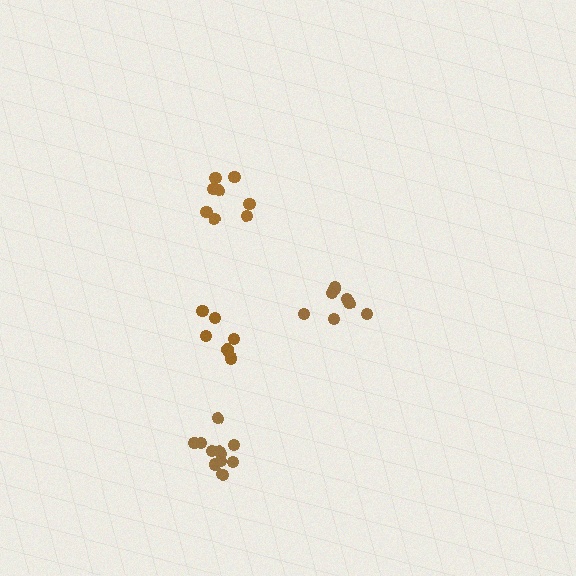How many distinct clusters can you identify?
There are 4 distinct clusters.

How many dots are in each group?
Group 1: 6 dots, Group 2: 8 dots, Group 3: 11 dots, Group 4: 8 dots (33 total).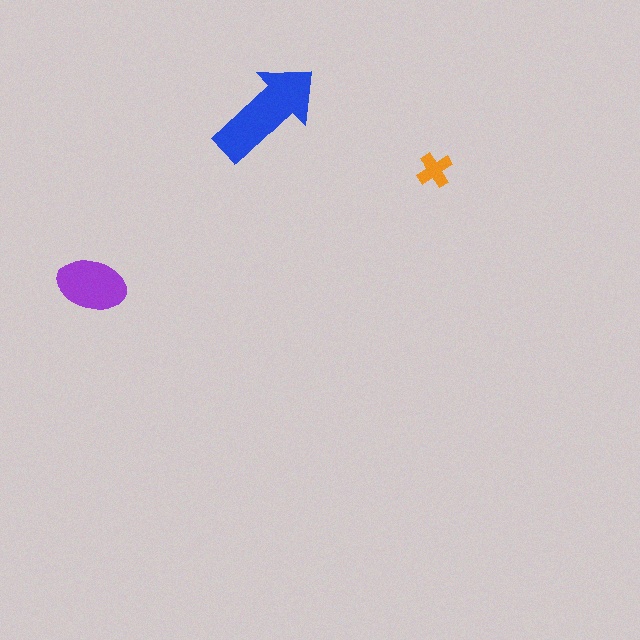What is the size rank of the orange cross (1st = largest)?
3rd.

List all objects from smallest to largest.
The orange cross, the purple ellipse, the blue arrow.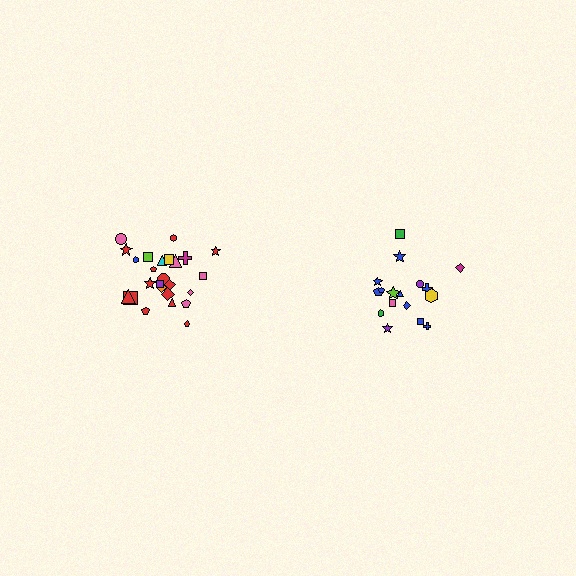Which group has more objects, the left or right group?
The left group.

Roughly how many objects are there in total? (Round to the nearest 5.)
Roughly 45 objects in total.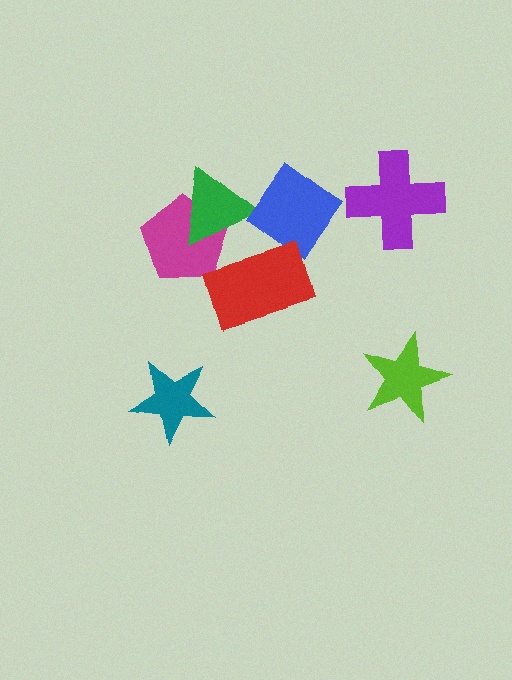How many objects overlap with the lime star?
0 objects overlap with the lime star.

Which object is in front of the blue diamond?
The red rectangle is in front of the blue diamond.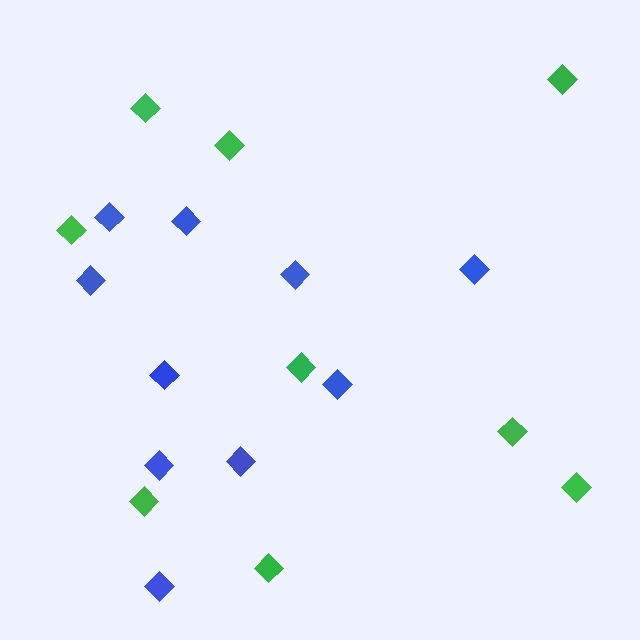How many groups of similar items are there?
There are 2 groups: one group of green diamonds (9) and one group of blue diamonds (10).